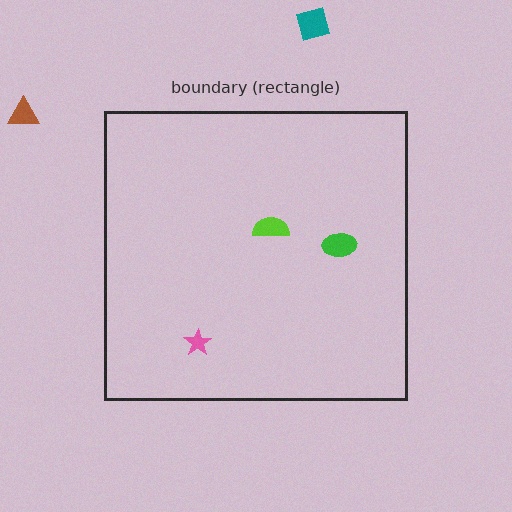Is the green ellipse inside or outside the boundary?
Inside.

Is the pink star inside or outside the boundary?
Inside.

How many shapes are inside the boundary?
3 inside, 2 outside.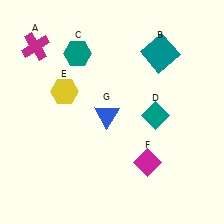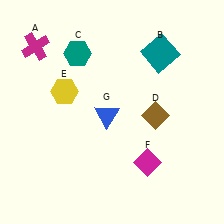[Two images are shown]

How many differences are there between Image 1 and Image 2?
There is 1 difference between the two images.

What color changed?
The diamond (D) changed from teal in Image 1 to brown in Image 2.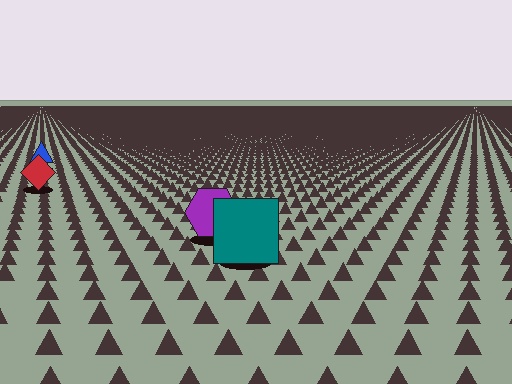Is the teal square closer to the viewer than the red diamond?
Yes. The teal square is closer — you can tell from the texture gradient: the ground texture is coarser near it.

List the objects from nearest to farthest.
From nearest to farthest: the teal square, the purple hexagon, the red diamond, the blue triangle.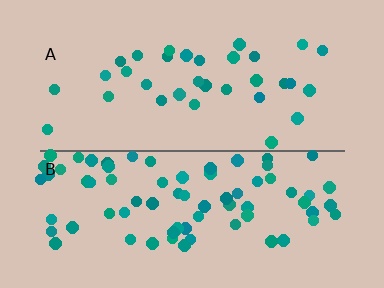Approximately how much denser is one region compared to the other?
Approximately 2.3× — region B over region A.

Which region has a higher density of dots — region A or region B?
B (the bottom).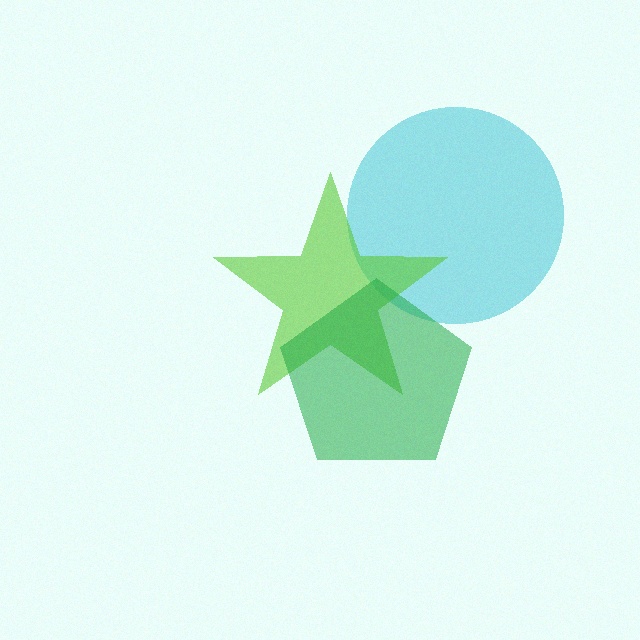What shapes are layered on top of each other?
The layered shapes are: a cyan circle, a lime star, a green pentagon.